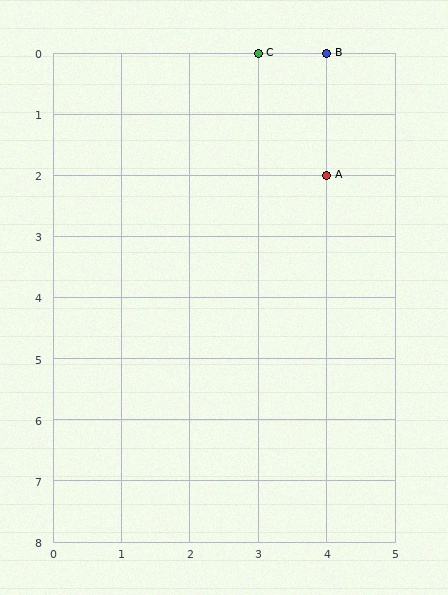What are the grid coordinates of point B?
Point B is at grid coordinates (4, 0).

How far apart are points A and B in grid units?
Points A and B are 2 rows apart.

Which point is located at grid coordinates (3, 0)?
Point C is at (3, 0).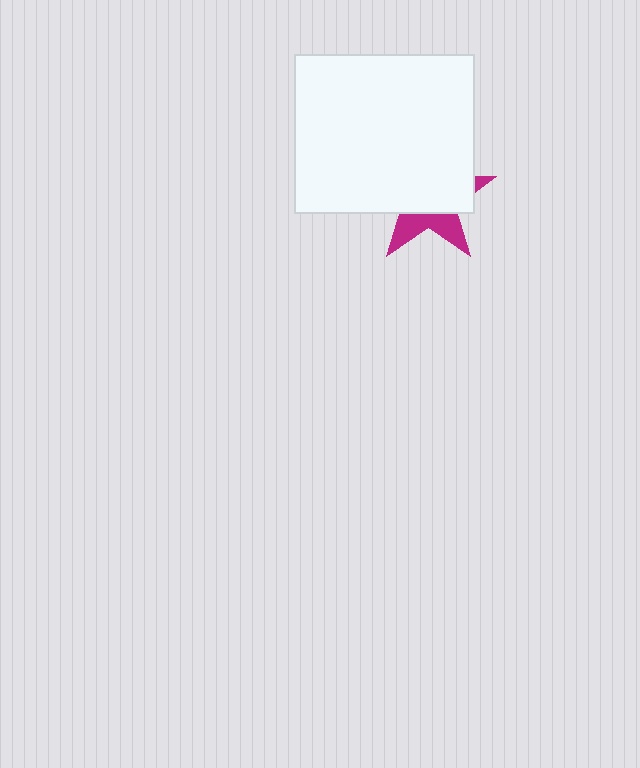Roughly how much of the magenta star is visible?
A small part of it is visible (roughly 34%).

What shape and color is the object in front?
The object in front is a white rectangle.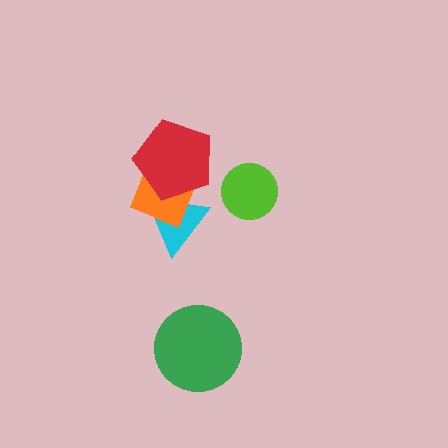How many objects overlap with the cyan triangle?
2 objects overlap with the cyan triangle.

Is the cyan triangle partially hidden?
Yes, it is partially covered by another shape.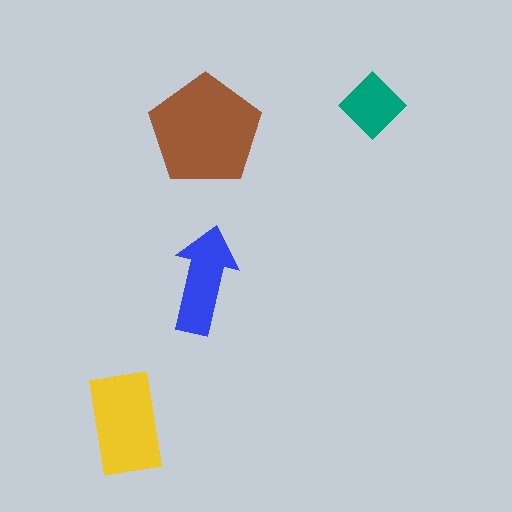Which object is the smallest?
The teal diamond.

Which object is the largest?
The brown pentagon.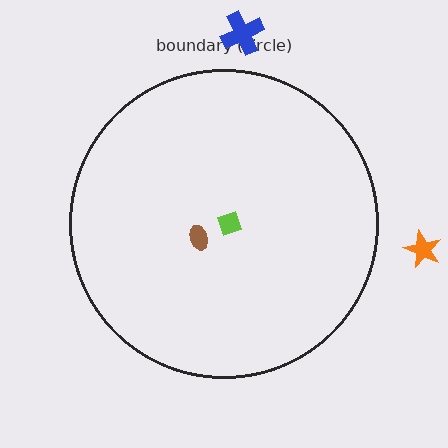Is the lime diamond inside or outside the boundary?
Inside.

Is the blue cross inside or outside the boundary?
Outside.